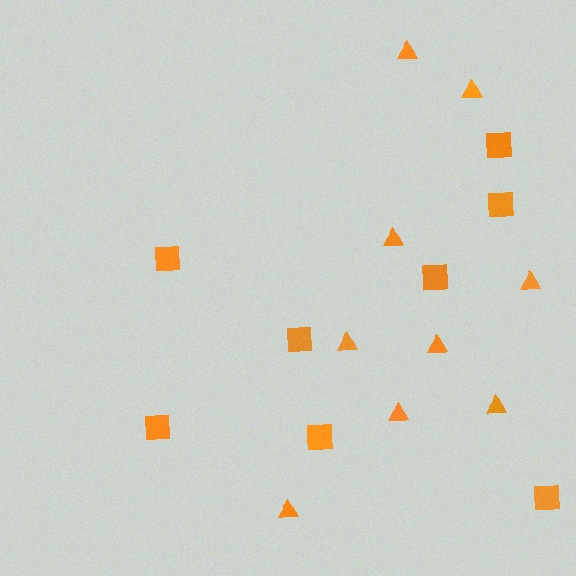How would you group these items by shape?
There are 2 groups: one group of triangles (9) and one group of squares (8).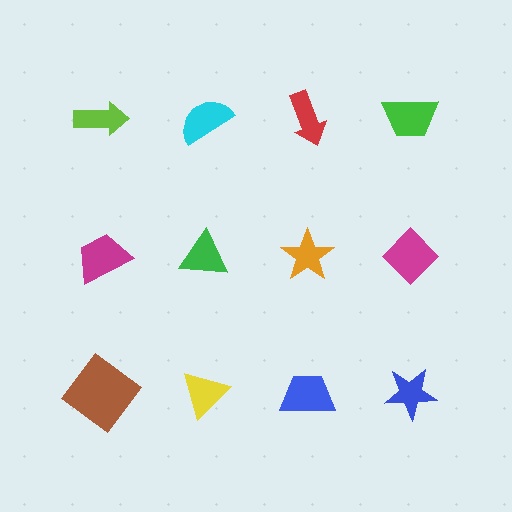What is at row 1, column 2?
A cyan semicircle.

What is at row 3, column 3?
A blue trapezoid.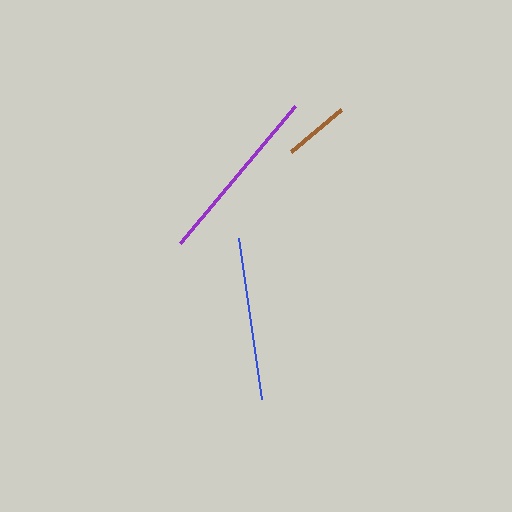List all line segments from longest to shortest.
From longest to shortest: purple, blue, brown.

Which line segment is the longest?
The purple line is the longest at approximately 178 pixels.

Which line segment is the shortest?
The brown line is the shortest at approximately 65 pixels.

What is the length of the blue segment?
The blue segment is approximately 162 pixels long.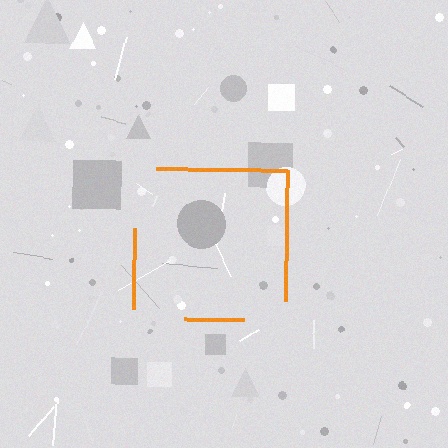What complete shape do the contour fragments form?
The contour fragments form a square.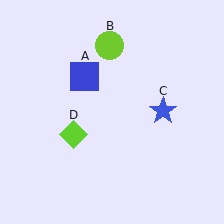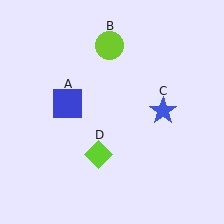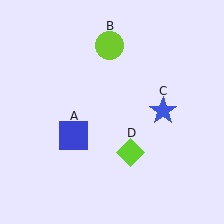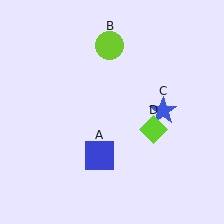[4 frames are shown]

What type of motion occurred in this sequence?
The blue square (object A), lime diamond (object D) rotated counterclockwise around the center of the scene.